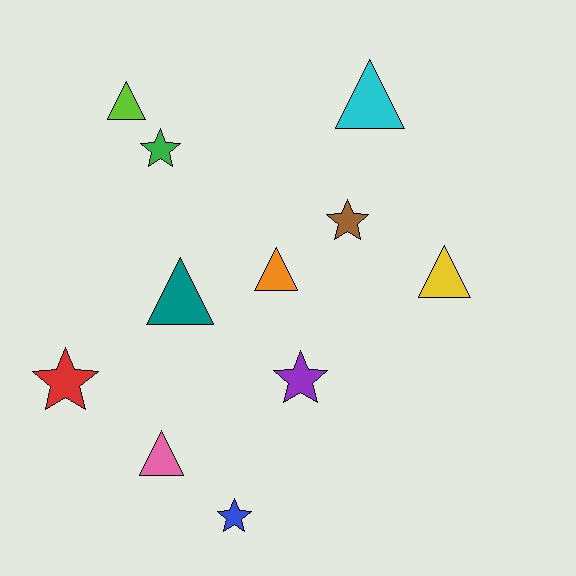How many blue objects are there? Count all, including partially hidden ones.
There is 1 blue object.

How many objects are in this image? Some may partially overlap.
There are 11 objects.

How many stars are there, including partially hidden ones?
There are 5 stars.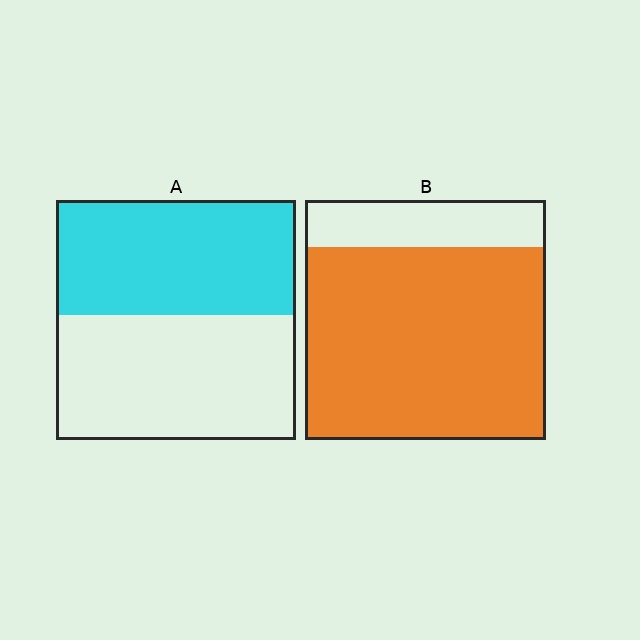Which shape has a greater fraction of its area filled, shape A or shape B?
Shape B.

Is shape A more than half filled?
Roughly half.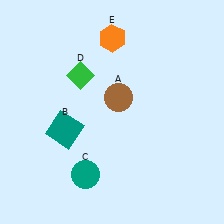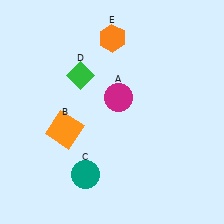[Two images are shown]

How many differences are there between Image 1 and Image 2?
There are 2 differences between the two images.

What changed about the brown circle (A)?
In Image 1, A is brown. In Image 2, it changed to magenta.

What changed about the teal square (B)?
In Image 1, B is teal. In Image 2, it changed to orange.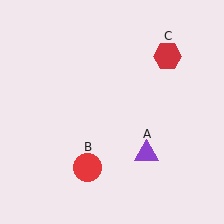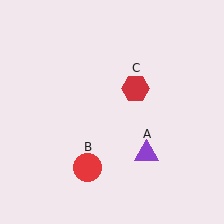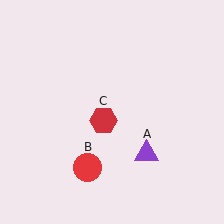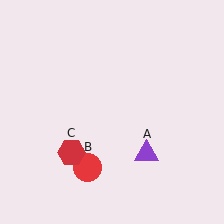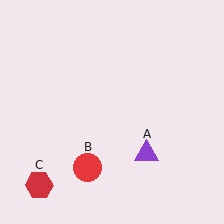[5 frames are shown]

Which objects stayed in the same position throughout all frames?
Purple triangle (object A) and red circle (object B) remained stationary.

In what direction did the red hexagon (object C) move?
The red hexagon (object C) moved down and to the left.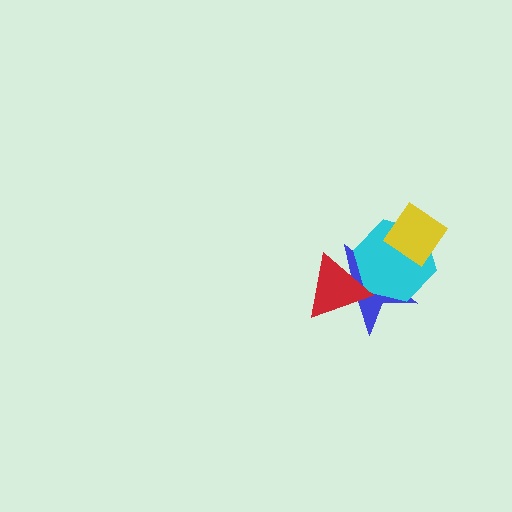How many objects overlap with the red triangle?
2 objects overlap with the red triangle.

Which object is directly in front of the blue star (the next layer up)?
The cyan hexagon is directly in front of the blue star.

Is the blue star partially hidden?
Yes, it is partially covered by another shape.